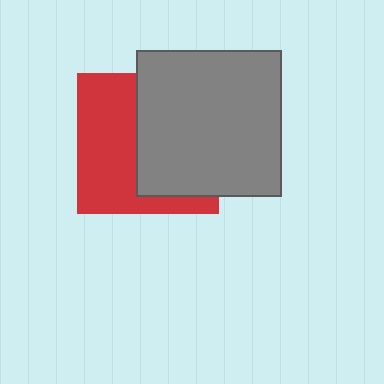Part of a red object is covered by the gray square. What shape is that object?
It is a square.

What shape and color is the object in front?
The object in front is a gray square.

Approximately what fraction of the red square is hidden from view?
Roughly 52% of the red square is hidden behind the gray square.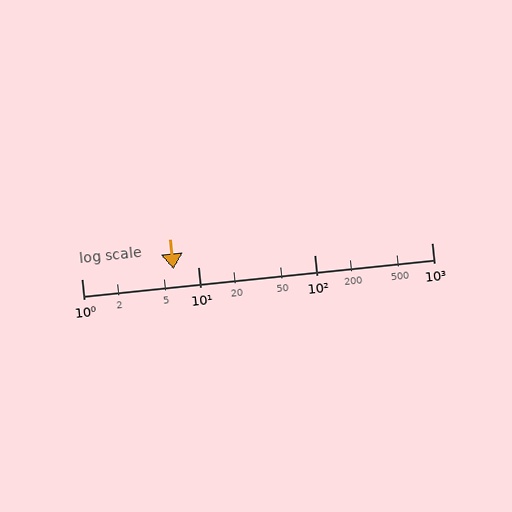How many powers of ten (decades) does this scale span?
The scale spans 3 decades, from 1 to 1000.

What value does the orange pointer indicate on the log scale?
The pointer indicates approximately 6.1.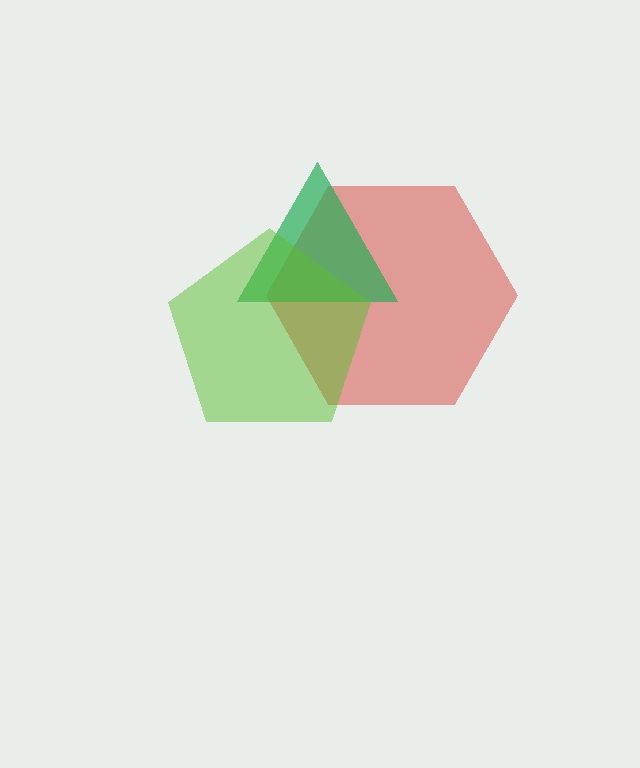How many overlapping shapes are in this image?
There are 3 overlapping shapes in the image.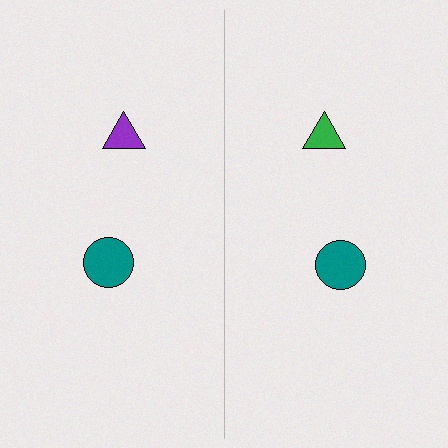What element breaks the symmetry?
The green triangle on the right side breaks the symmetry — its mirror counterpart is purple.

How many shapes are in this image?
There are 4 shapes in this image.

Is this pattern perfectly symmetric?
No, the pattern is not perfectly symmetric. The green triangle on the right side breaks the symmetry — its mirror counterpart is purple.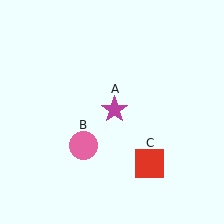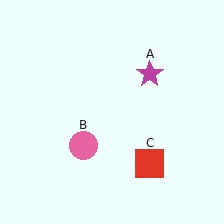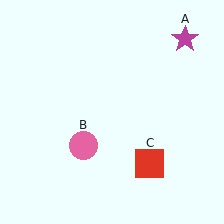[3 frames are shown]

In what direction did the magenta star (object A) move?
The magenta star (object A) moved up and to the right.